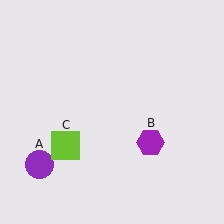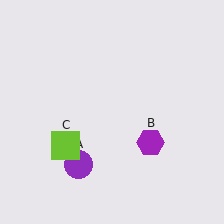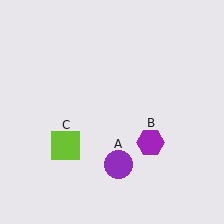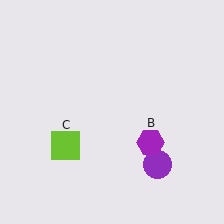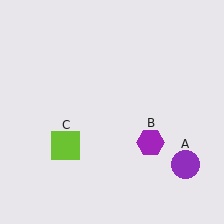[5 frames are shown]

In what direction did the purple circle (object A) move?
The purple circle (object A) moved right.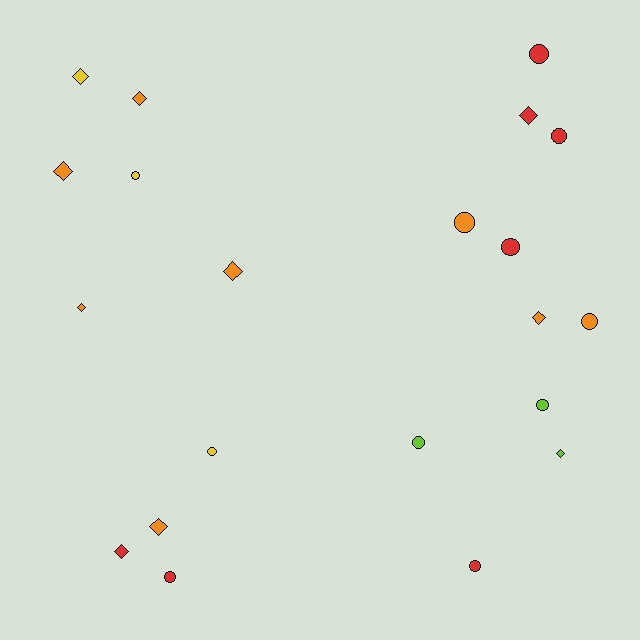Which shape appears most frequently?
Circle, with 11 objects.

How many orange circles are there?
There are 2 orange circles.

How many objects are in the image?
There are 21 objects.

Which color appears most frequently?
Orange, with 8 objects.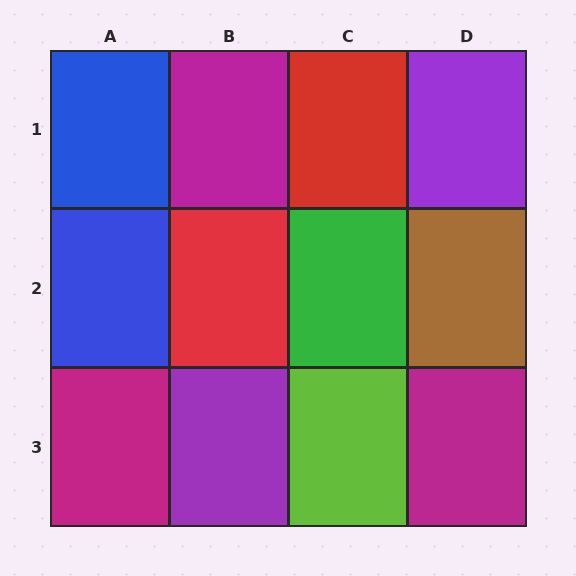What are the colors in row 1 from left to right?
Blue, magenta, red, purple.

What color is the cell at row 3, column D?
Magenta.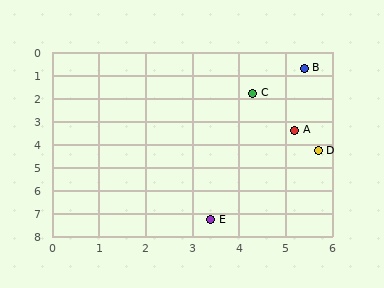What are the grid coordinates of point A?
Point A is at approximately (5.2, 3.4).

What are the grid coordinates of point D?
Point D is at approximately (5.7, 4.3).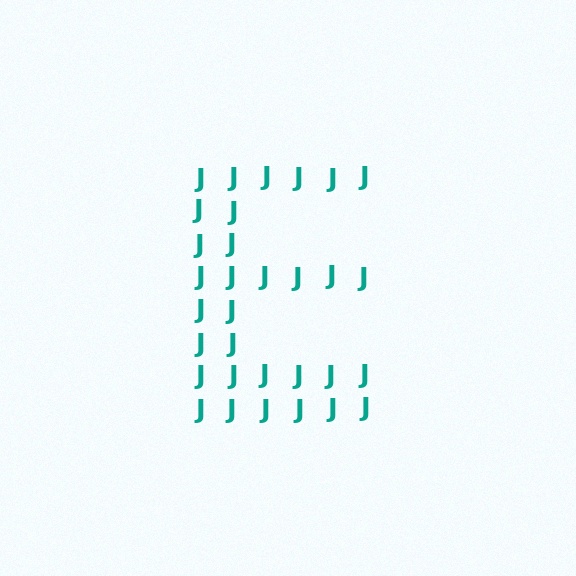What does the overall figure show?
The overall figure shows the letter E.